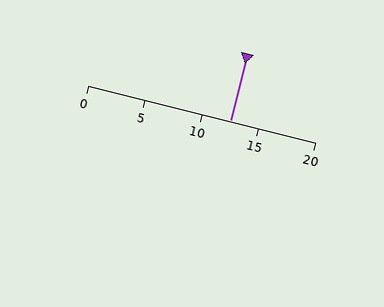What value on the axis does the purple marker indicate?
The marker indicates approximately 12.5.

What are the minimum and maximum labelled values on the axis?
The axis runs from 0 to 20.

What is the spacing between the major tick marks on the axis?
The major ticks are spaced 5 apart.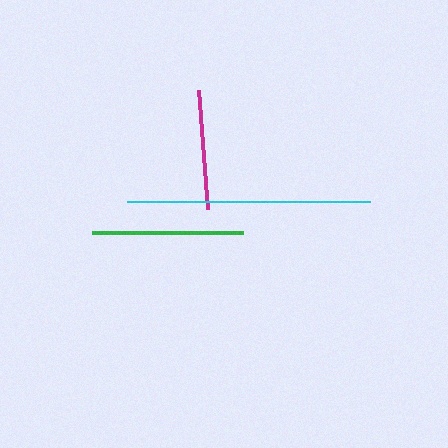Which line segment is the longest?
The cyan line is the longest at approximately 242 pixels.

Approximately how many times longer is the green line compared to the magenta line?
The green line is approximately 1.3 times the length of the magenta line.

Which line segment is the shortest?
The magenta line is the shortest at approximately 119 pixels.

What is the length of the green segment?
The green segment is approximately 151 pixels long.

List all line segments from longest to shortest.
From longest to shortest: cyan, green, magenta.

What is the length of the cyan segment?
The cyan segment is approximately 242 pixels long.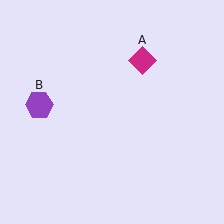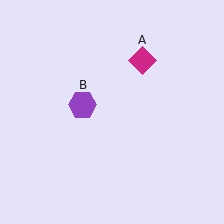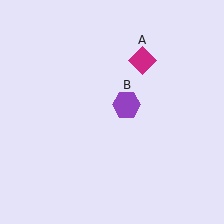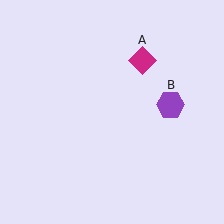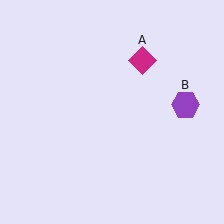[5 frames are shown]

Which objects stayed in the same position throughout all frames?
Magenta diamond (object A) remained stationary.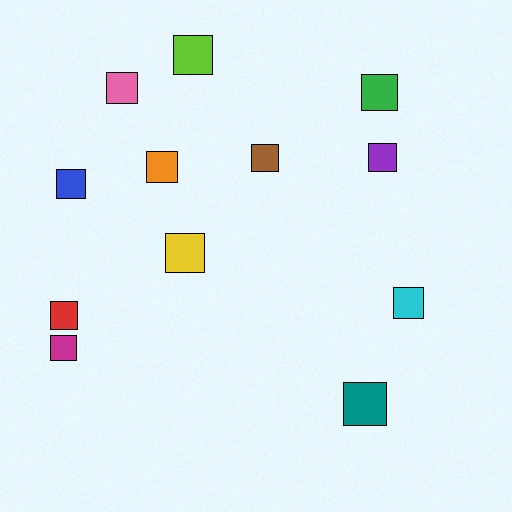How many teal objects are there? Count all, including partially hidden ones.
There is 1 teal object.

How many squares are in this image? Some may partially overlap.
There are 12 squares.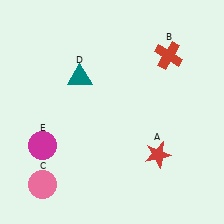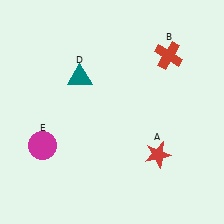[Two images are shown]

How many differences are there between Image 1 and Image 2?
There is 1 difference between the two images.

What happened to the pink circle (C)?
The pink circle (C) was removed in Image 2. It was in the bottom-left area of Image 1.